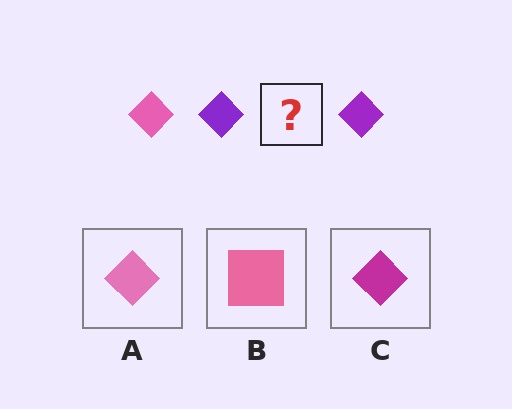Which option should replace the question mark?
Option A.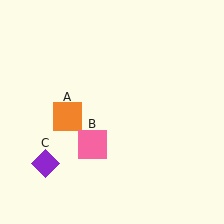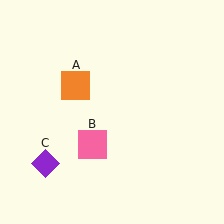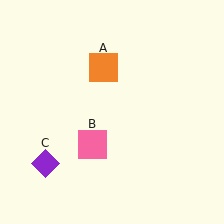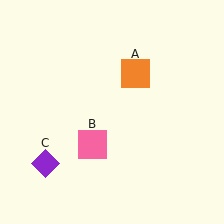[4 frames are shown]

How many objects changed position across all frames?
1 object changed position: orange square (object A).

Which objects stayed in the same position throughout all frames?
Pink square (object B) and purple diamond (object C) remained stationary.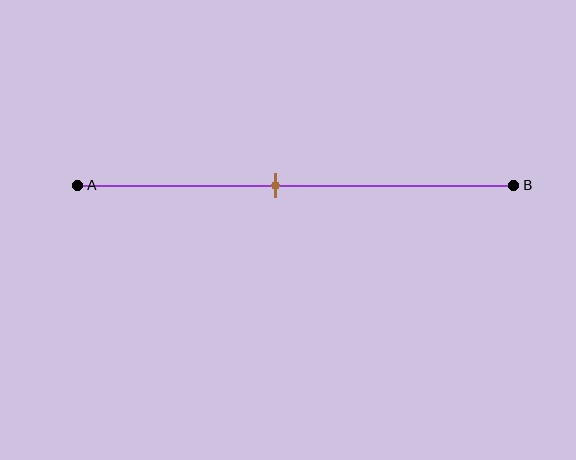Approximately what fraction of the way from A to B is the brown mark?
The brown mark is approximately 45% of the way from A to B.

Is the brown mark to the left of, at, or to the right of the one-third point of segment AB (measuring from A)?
The brown mark is to the right of the one-third point of segment AB.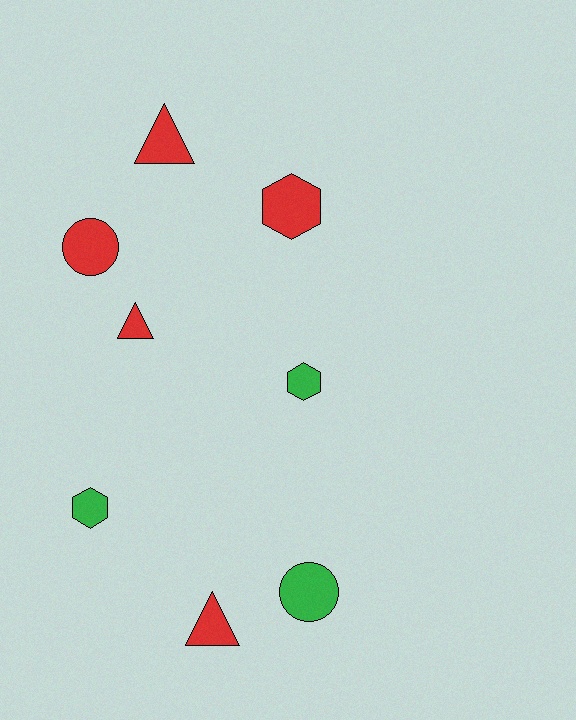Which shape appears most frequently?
Hexagon, with 3 objects.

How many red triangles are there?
There are 3 red triangles.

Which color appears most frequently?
Red, with 5 objects.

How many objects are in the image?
There are 8 objects.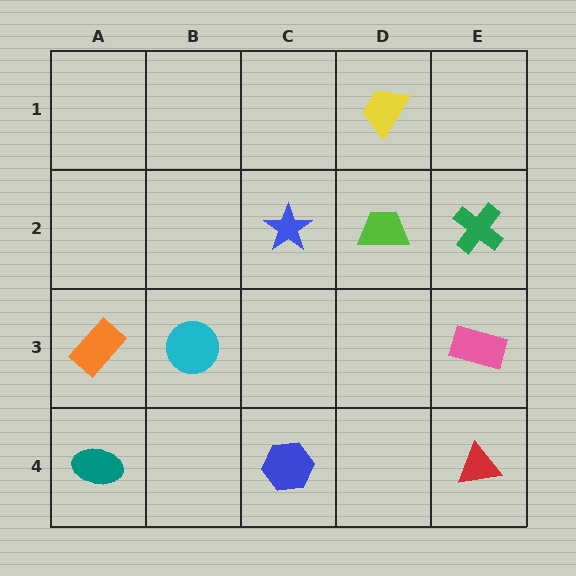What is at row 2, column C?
A blue star.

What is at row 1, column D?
A yellow trapezoid.